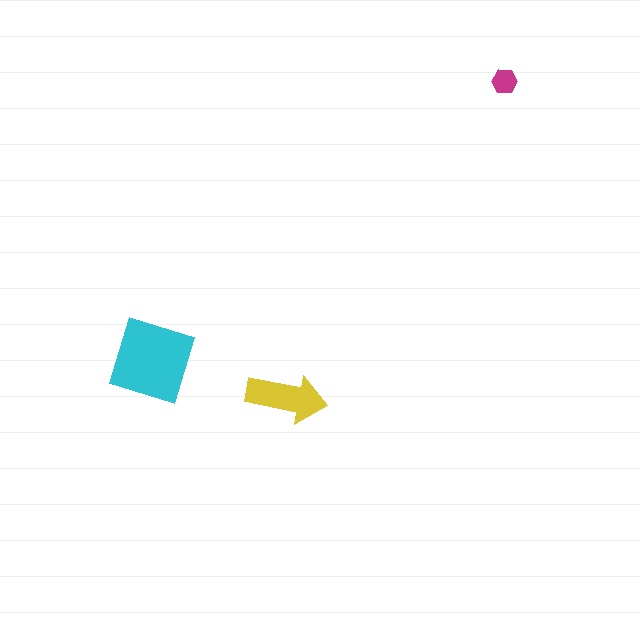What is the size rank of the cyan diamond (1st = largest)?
1st.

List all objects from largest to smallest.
The cyan diamond, the yellow arrow, the magenta hexagon.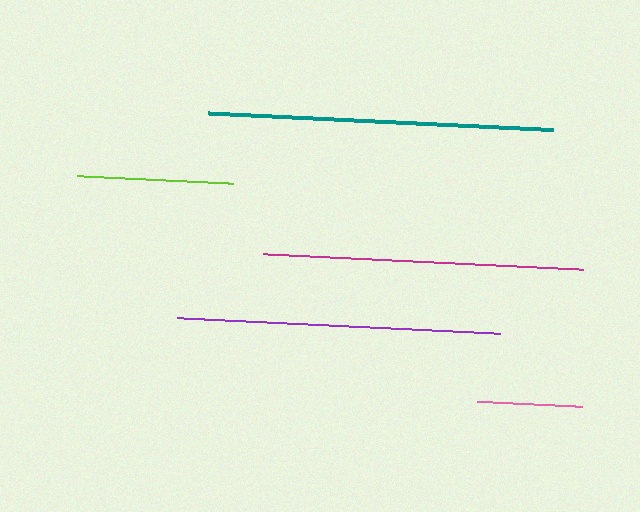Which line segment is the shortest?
The pink line is the shortest at approximately 105 pixels.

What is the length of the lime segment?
The lime segment is approximately 157 pixels long.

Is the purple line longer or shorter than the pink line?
The purple line is longer than the pink line.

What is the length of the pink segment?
The pink segment is approximately 105 pixels long.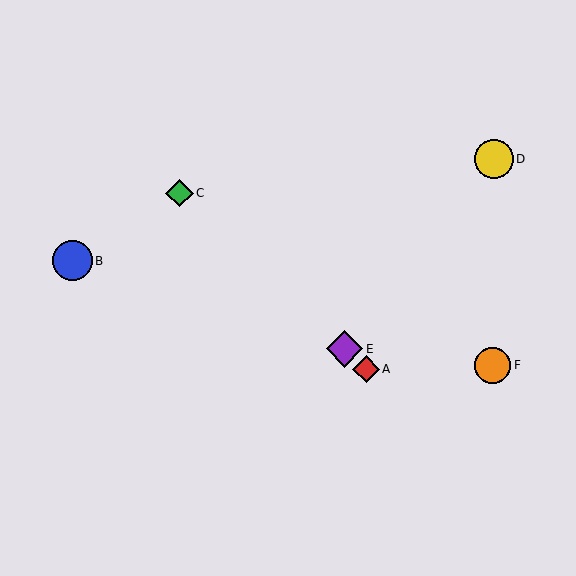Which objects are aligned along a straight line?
Objects A, C, E are aligned along a straight line.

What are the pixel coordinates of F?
Object F is at (493, 365).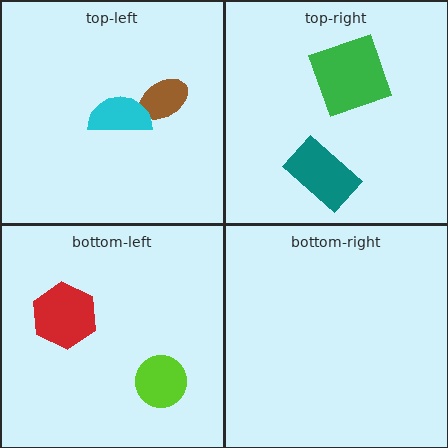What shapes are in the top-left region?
The brown ellipse, the cyan semicircle.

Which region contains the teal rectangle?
The top-right region.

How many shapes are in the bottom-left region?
2.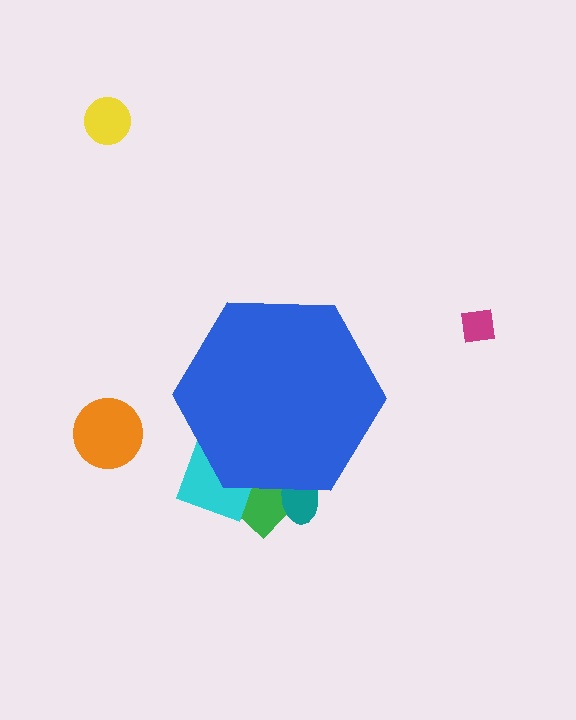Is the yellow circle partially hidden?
No, the yellow circle is fully visible.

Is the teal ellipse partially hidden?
Yes, the teal ellipse is partially hidden behind the blue hexagon.